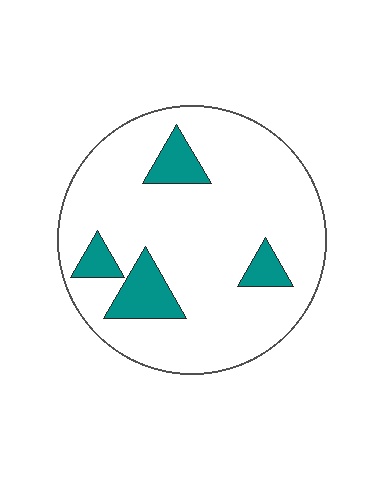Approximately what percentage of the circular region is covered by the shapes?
Approximately 15%.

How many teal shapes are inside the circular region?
4.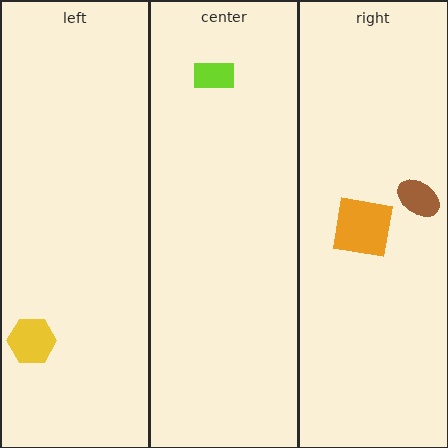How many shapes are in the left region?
1.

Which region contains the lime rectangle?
The center region.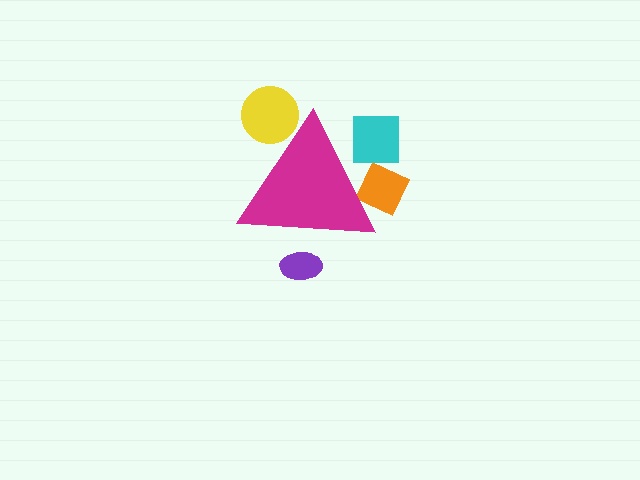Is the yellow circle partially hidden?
Yes, the yellow circle is partially hidden behind the magenta triangle.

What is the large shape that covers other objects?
A magenta triangle.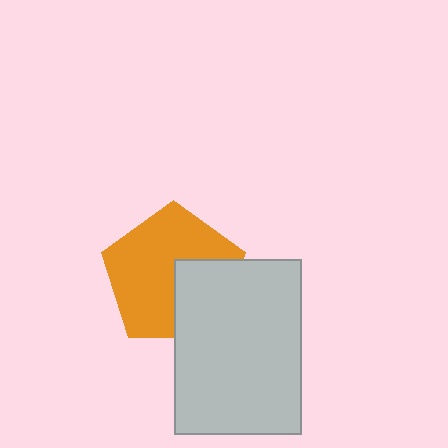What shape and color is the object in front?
The object in front is a light gray rectangle.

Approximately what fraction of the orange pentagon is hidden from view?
Roughly 32% of the orange pentagon is hidden behind the light gray rectangle.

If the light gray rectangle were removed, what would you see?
You would see the complete orange pentagon.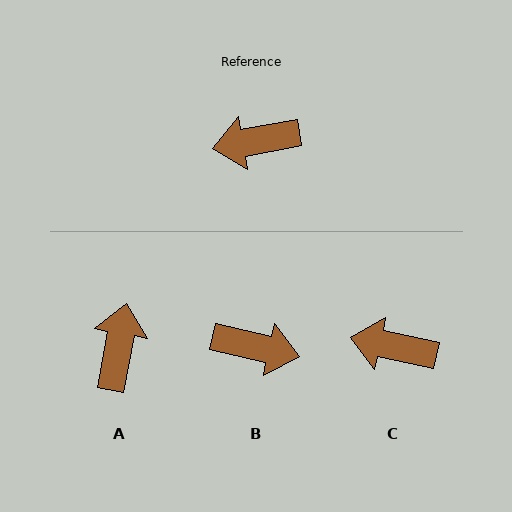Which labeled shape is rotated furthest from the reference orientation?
B, about 157 degrees away.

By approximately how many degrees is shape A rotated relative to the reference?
Approximately 110 degrees clockwise.